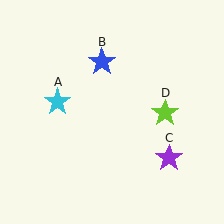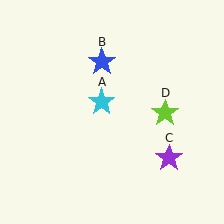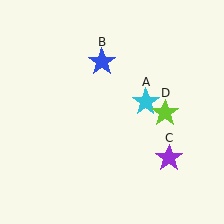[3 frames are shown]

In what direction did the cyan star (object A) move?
The cyan star (object A) moved right.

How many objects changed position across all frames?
1 object changed position: cyan star (object A).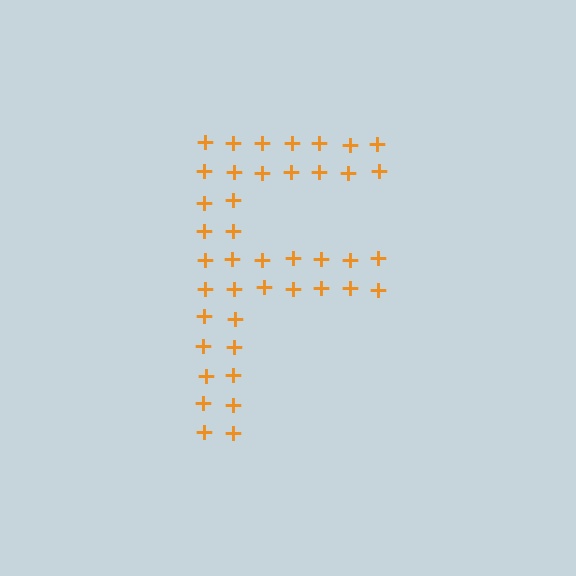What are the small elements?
The small elements are plus signs.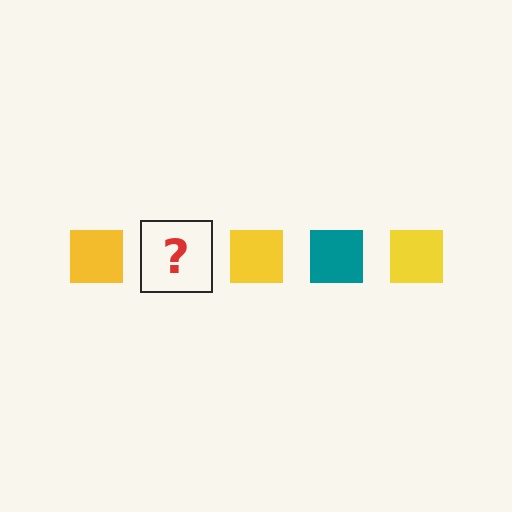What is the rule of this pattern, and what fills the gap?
The rule is that the pattern cycles through yellow, teal squares. The gap should be filled with a teal square.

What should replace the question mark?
The question mark should be replaced with a teal square.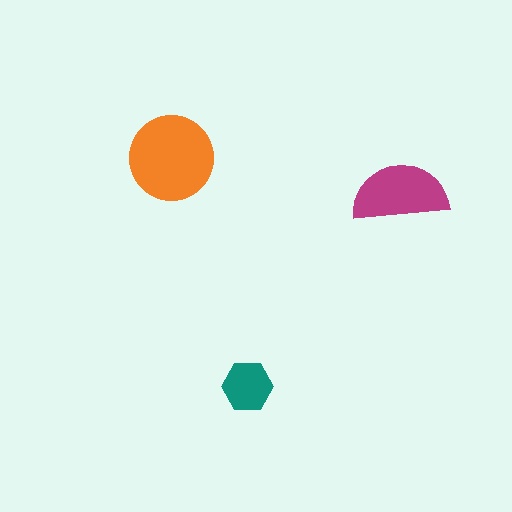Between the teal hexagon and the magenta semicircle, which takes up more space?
The magenta semicircle.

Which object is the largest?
The orange circle.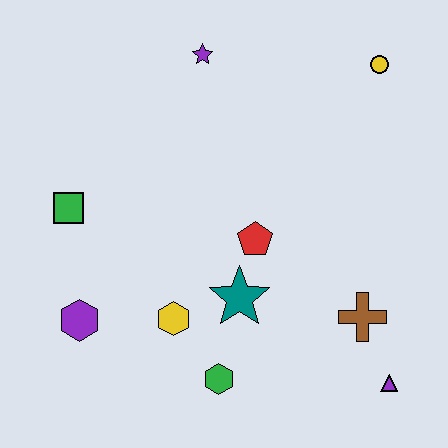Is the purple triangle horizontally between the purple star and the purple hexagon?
No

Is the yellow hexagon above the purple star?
No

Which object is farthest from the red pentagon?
The yellow circle is farthest from the red pentagon.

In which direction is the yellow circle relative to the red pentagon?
The yellow circle is above the red pentagon.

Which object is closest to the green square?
The purple hexagon is closest to the green square.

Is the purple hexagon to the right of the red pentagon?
No